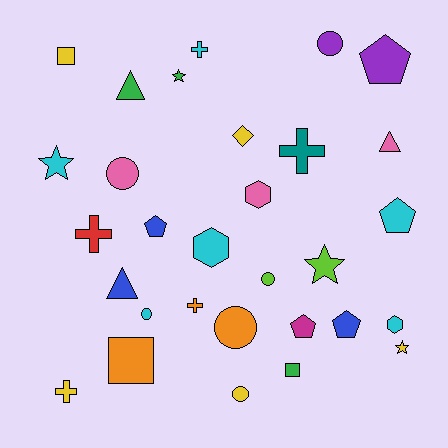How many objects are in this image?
There are 30 objects.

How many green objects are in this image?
There are 3 green objects.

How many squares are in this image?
There are 3 squares.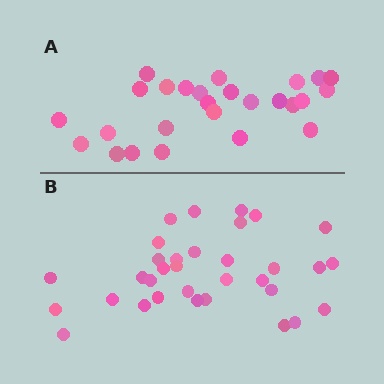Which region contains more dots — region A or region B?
Region B (the bottom region) has more dots.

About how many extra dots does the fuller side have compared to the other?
Region B has roughly 8 or so more dots than region A.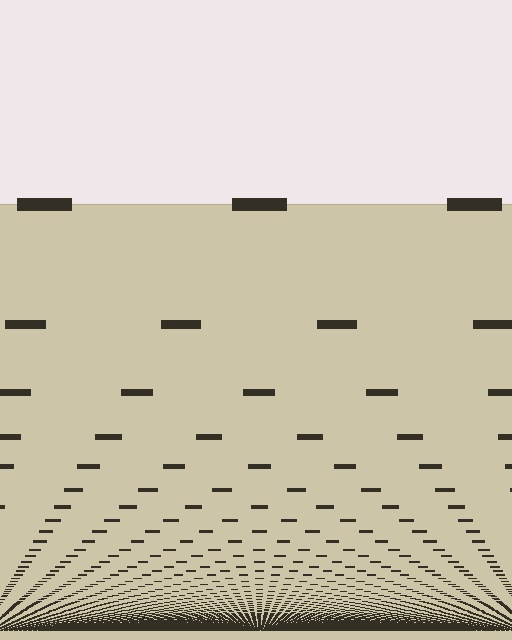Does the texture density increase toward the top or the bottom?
Density increases toward the bottom.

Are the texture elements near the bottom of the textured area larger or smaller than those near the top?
Smaller. The gradient is inverted — elements near the bottom are smaller and denser.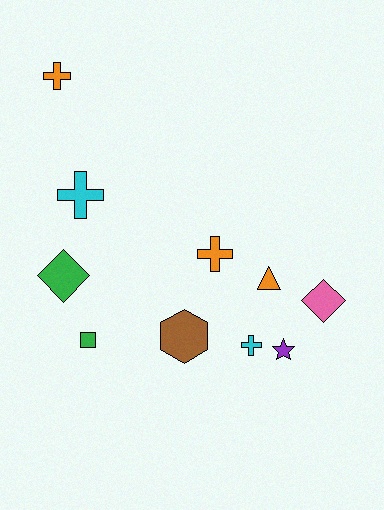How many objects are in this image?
There are 10 objects.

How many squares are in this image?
There is 1 square.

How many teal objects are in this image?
There are no teal objects.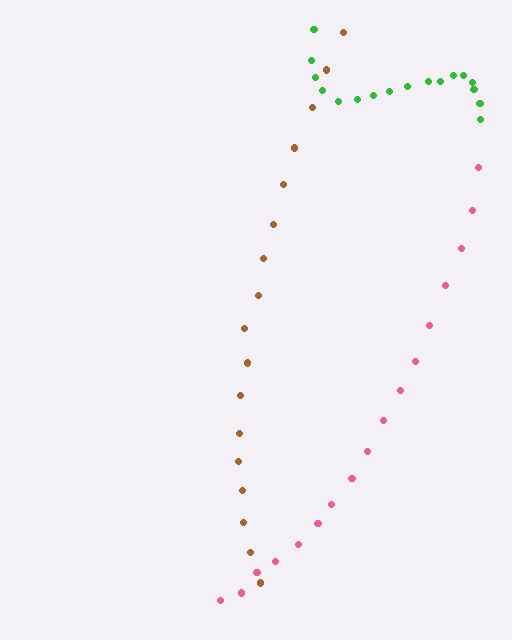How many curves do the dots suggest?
There are 3 distinct paths.